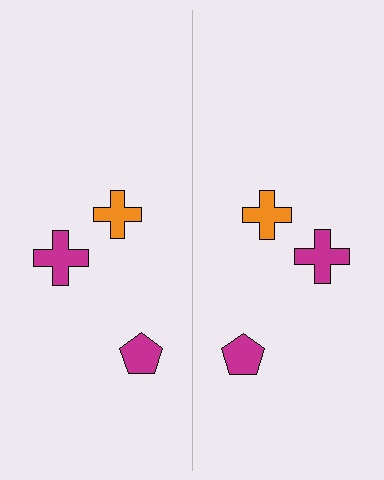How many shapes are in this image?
There are 6 shapes in this image.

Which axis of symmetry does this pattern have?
The pattern has a vertical axis of symmetry running through the center of the image.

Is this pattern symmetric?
Yes, this pattern has bilateral (reflection) symmetry.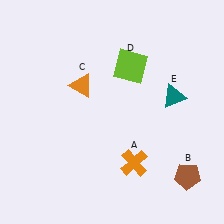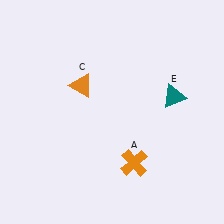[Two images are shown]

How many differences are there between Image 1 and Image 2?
There are 2 differences between the two images.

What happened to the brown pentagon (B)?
The brown pentagon (B) was removed in Image 2. It was in the bottom-right area of Image 1.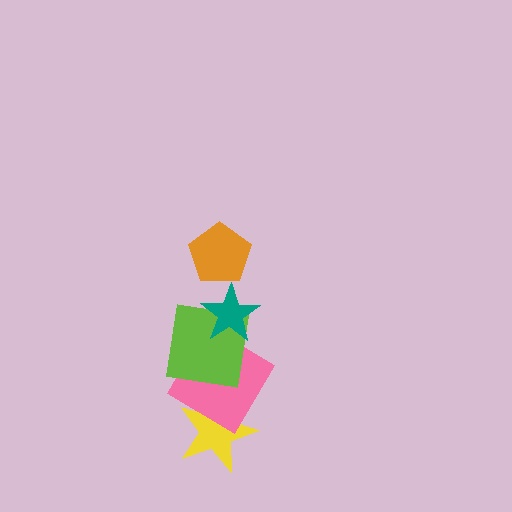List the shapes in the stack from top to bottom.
From top to bottom: the orange pentagon, the teal star, the lime square, the pink diamond, the yellow star.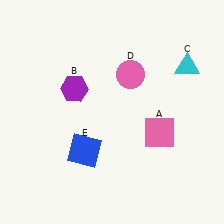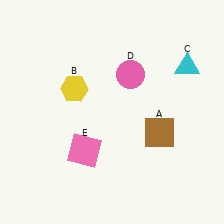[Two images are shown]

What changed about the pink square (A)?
In Image 1, A is pink. In Image 2, it changed to brown.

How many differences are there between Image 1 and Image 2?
There are 3 differences between the two images.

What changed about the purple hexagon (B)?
In Image 1, B is purple. In Image 2, it changed to yellow.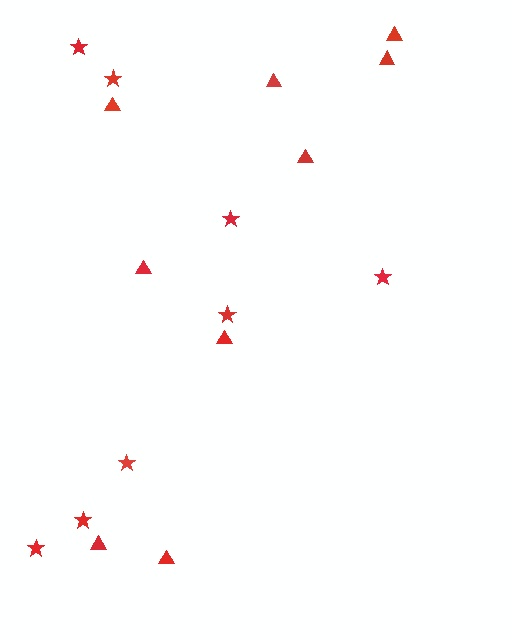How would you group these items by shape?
There are 2 groups: one group of stars (8) and one group of triangles (9).